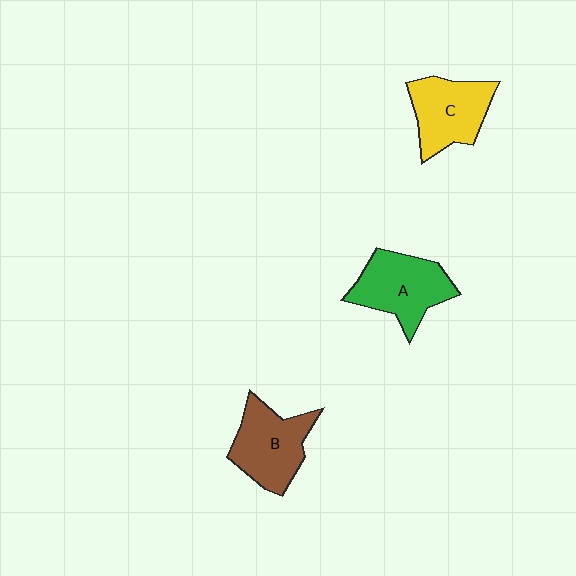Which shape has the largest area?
Shape A (green).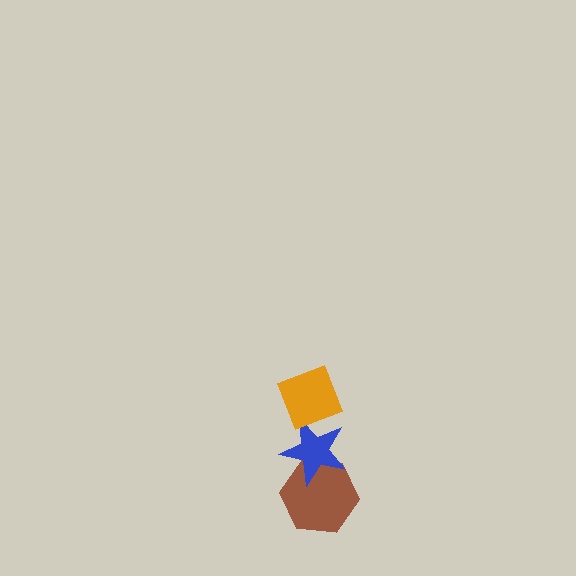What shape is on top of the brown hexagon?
The blue star is on top of the brown hexagon.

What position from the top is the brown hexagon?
The brown hexagon is 3rd from the top.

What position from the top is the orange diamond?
The orange diamond is 1st from the top.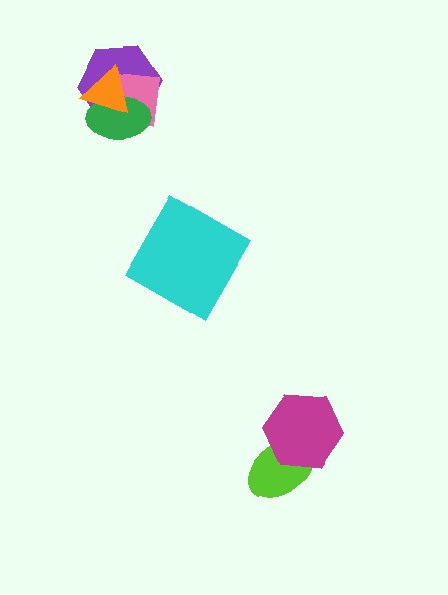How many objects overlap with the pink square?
3 objects overlap with the pink square.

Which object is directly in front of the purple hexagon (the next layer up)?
The pink square is directly in front of the purple hexagon.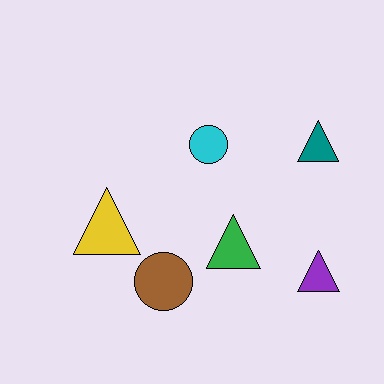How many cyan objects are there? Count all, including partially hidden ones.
There is 1 cyan object.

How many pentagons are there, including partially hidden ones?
There are no pentagons.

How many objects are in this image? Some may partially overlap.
There are 6 objects.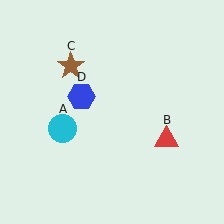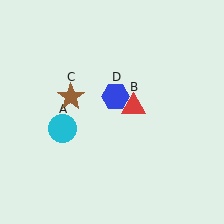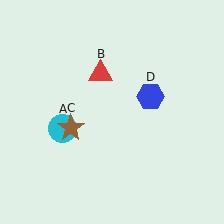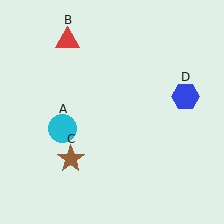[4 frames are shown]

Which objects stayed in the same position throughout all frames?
Cyan circle (object A) remained stationary.